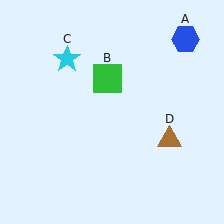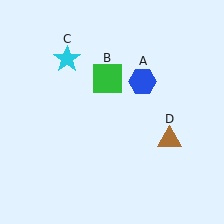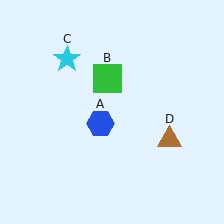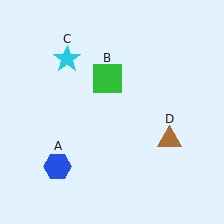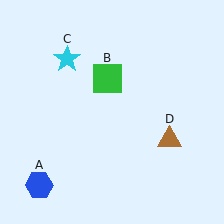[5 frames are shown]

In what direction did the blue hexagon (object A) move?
The blue hexagon (object A) moved down and to the left.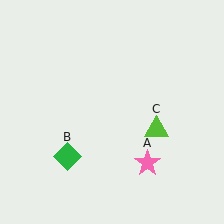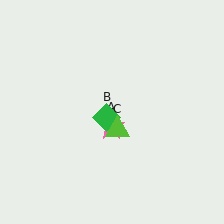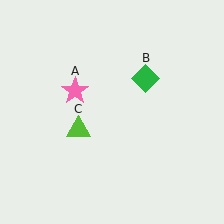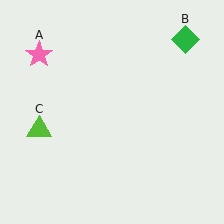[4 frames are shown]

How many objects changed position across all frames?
3 objects changed position: pink star (object A), green diamond (object B), lime triangle (object C).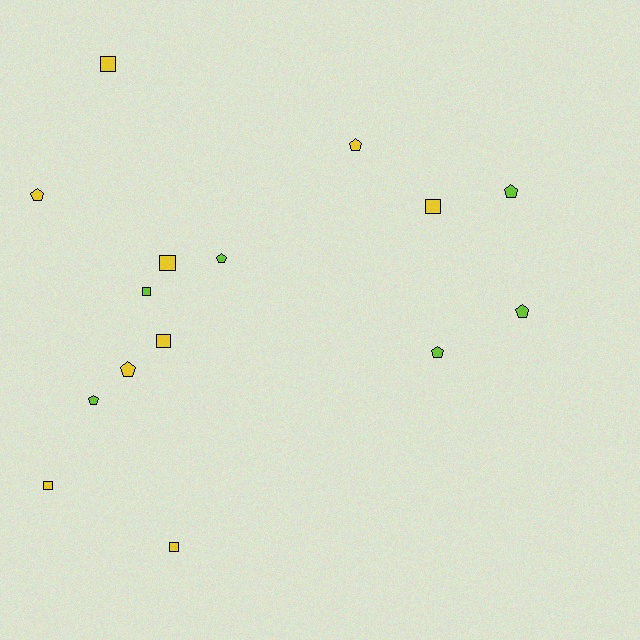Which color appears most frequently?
Yellow, with 9 objects.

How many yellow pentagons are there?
There are 3 yellow pentagons.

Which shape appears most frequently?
Pentagon, with 8 objects.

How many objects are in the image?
There are 15 objects.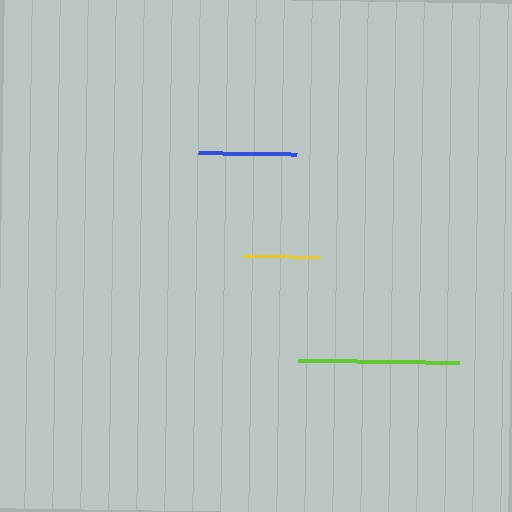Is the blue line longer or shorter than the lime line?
The lime line is longer than the blue line.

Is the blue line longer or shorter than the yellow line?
The blue line is longer than the yellow line.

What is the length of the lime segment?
The lime segment is approximately 161 pixels long.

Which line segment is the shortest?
The yellow line is the shortest at approximately 77 pixels.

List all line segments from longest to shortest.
From longest to shortest: lime, blue, yellow.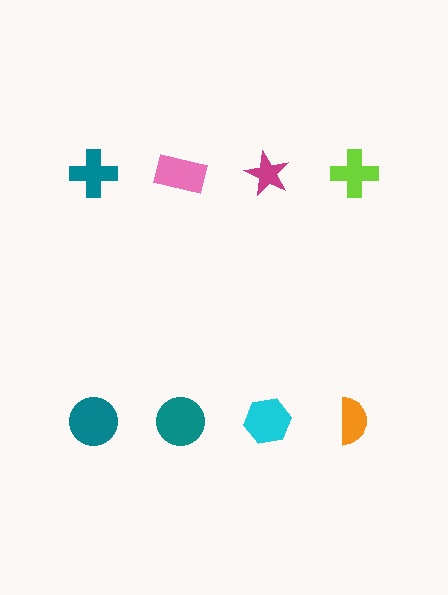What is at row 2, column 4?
An orange semicircle.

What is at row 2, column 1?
A teal circle.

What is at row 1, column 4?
A lime cross.